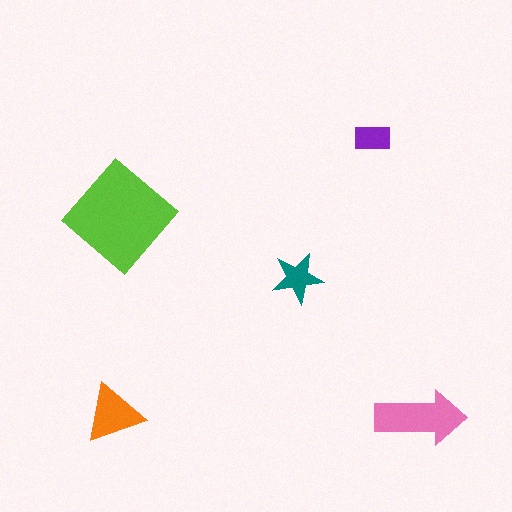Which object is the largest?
The lime diamond.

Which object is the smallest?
The purple rectangle.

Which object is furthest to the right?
The pink arrow is rightmost.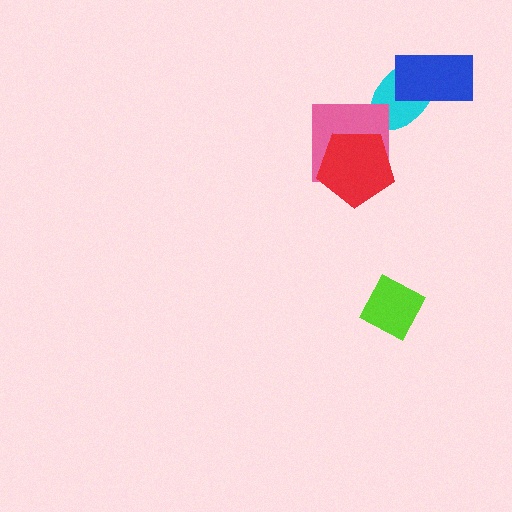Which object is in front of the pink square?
The red pentagon is in front of the pink square.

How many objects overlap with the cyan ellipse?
1 object overlaps with the cyan ellipse.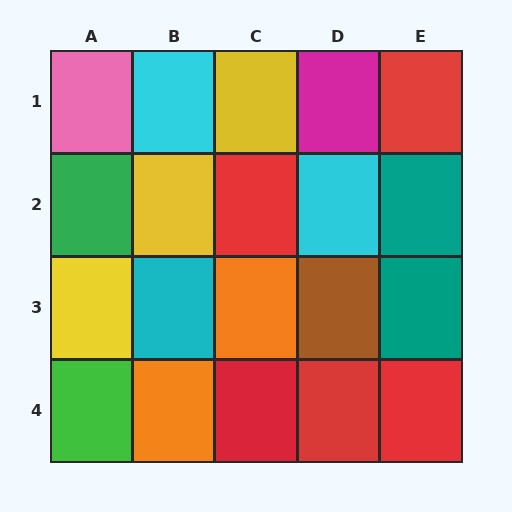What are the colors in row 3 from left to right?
Yellow, cyan, orange, brown, teal.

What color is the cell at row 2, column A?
Green.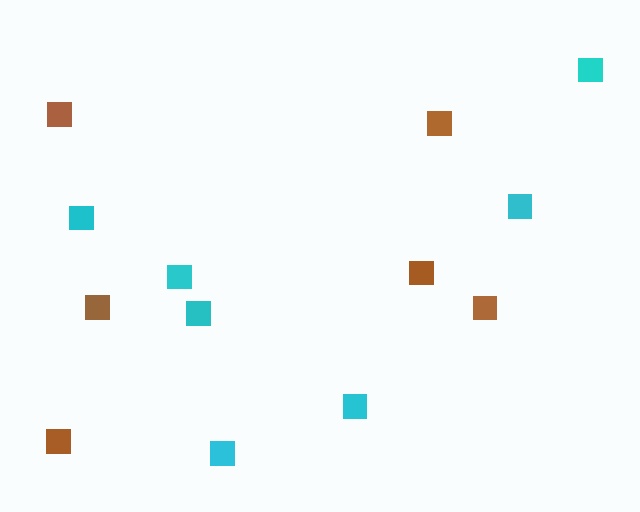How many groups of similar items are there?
There are 2 groups: one group of cyan squares (7) and one group of brown squares (6).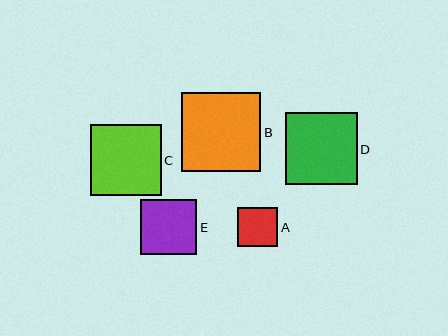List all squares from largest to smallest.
From largest to smallest: B, D, C, E, A.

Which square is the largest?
Square B is the largest with a size of approximately 80 pixels.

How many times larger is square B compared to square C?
Square B is approximately 1.1 times the size of square C.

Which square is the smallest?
Square A is the smallest with a size of approximately 40 pixels.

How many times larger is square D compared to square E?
Square D is approximately 1.3 times the size of square E.